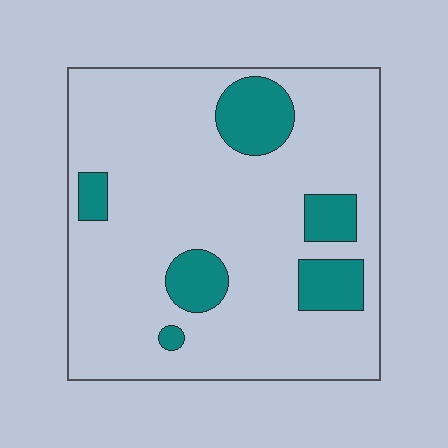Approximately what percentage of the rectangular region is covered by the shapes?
Approximately 15%.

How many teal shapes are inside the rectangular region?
6.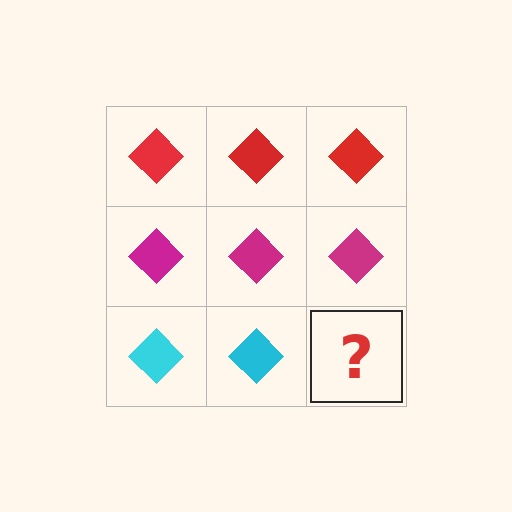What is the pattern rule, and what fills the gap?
The rule is that each row has a consistent color. The gap should be filled with a cyan diamond.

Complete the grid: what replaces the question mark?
The question mark should be replaced with a cyan diamond.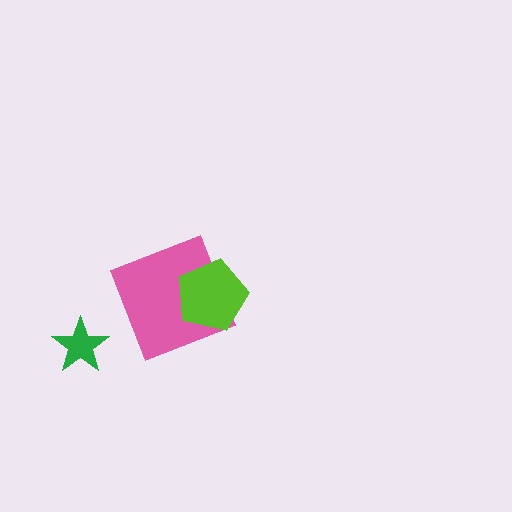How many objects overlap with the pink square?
1 object overlaps with the pink square.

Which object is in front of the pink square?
The lime pentagon is in front of the pink square.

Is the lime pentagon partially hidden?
No, no other shape covers it.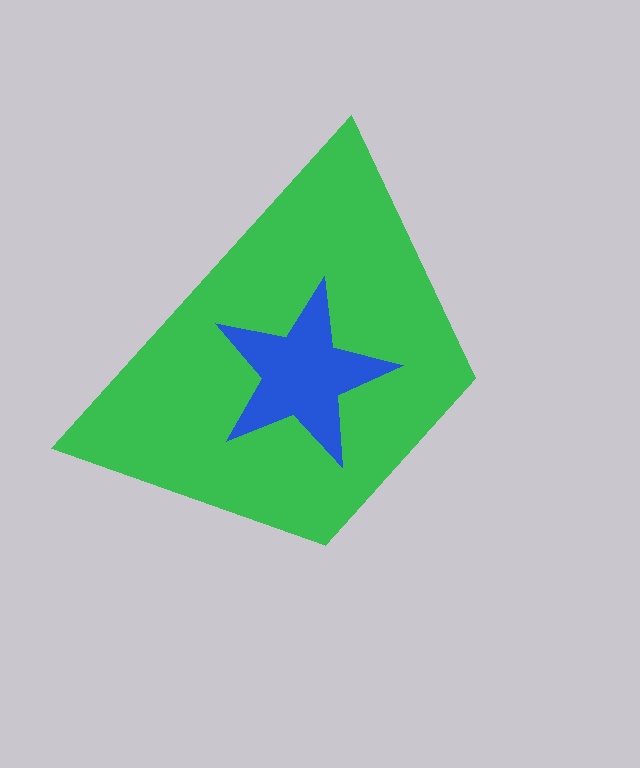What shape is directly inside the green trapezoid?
The blue star.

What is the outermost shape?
The green trapezoid.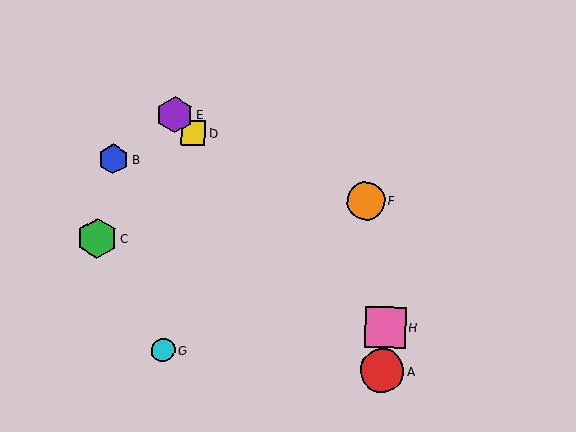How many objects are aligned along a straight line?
3 objects (D, E, H) are aligned along a straight line.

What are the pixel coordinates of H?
Object H is at (386, 327).